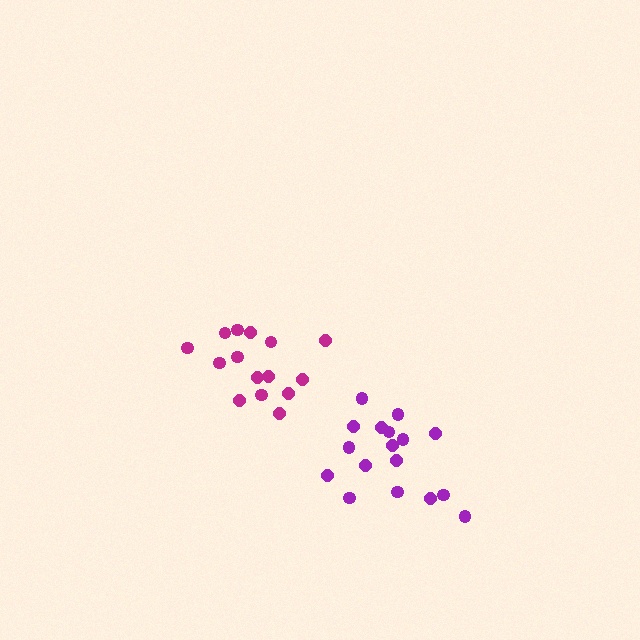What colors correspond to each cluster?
The clusters are colored: magenta, purple.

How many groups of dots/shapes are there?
There are 2 groups.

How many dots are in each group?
Group 1: 15 dots, Group 2: 17 dots (32 total).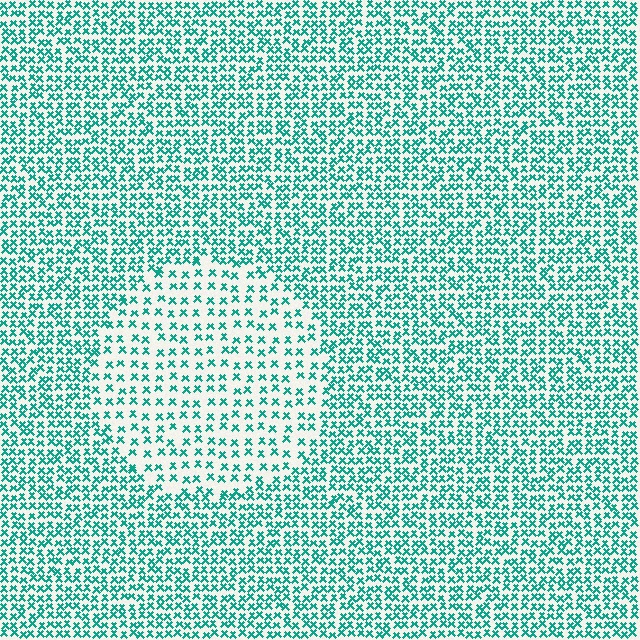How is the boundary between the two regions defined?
The boundary is defined by a change in element density (approximately 2.0x ratio). All elements are the same color, size, and shape.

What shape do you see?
I see a circle.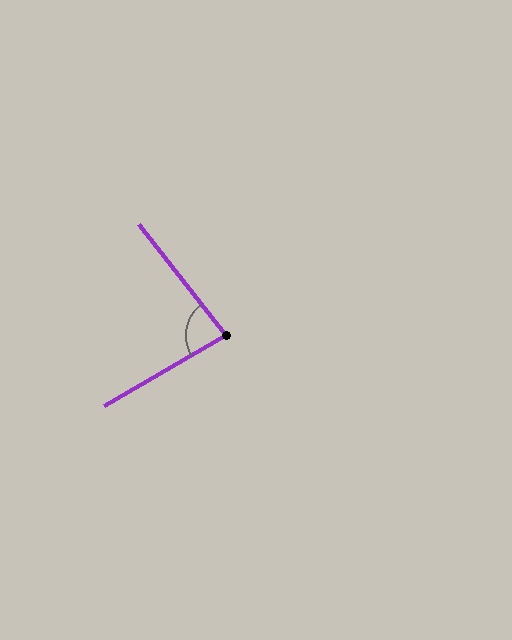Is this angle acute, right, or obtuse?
It is acute.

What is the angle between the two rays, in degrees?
Approximately 82 degrees.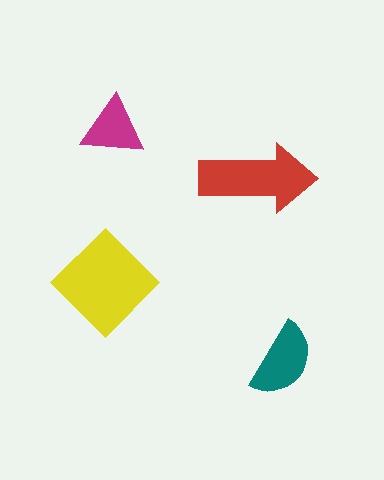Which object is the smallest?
The magenta triangle.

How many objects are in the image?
There are 4 objects in the image.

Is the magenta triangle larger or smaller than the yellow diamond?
Smaller.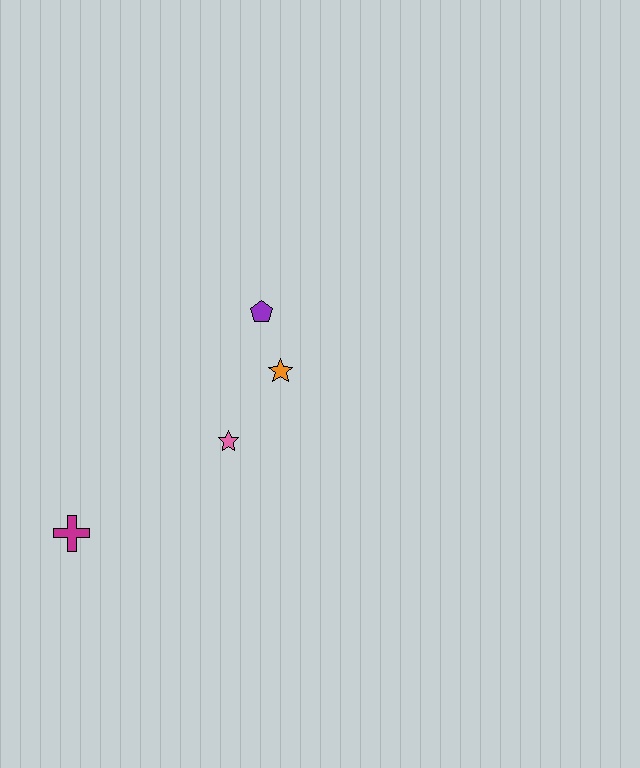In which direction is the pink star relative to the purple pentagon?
The pink star is below the purple pentagon.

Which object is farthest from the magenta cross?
The purple pentagon is farthest from the magenta cross.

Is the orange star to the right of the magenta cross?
Yes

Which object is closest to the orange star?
The purple pentagon is closest to the orange star.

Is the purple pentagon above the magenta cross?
Yes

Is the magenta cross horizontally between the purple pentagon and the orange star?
No